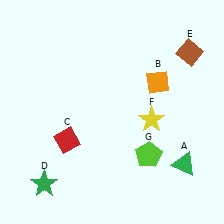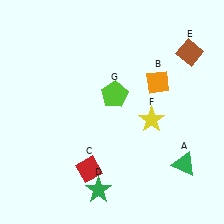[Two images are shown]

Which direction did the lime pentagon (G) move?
The lime pentagon (G) moved up.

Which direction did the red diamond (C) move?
The red diamond (C) moved down.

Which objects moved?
The objects that moved are: the red diamond (C), the green star (D), the lime pentagon (G).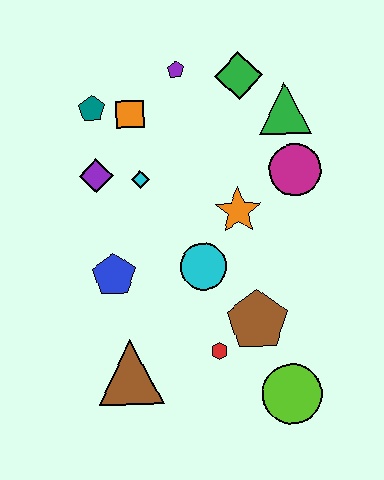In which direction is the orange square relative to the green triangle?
The orange square is to the left of the green triangle.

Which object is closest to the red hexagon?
The brown pentagon is closest to the red hexagon.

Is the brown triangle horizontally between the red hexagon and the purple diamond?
Yes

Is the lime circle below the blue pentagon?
Yes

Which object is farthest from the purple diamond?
The lime circle is farthest from the purple diamond.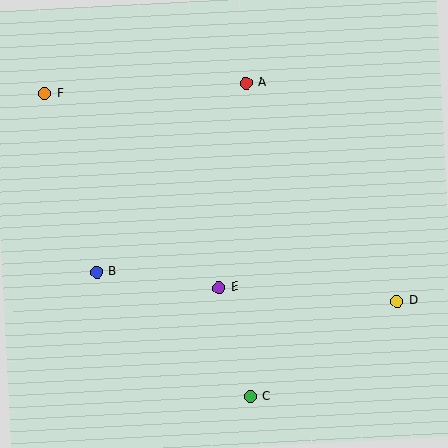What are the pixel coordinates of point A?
Point A is at (246, 83).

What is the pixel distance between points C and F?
The distance between C and F is 366 pixels.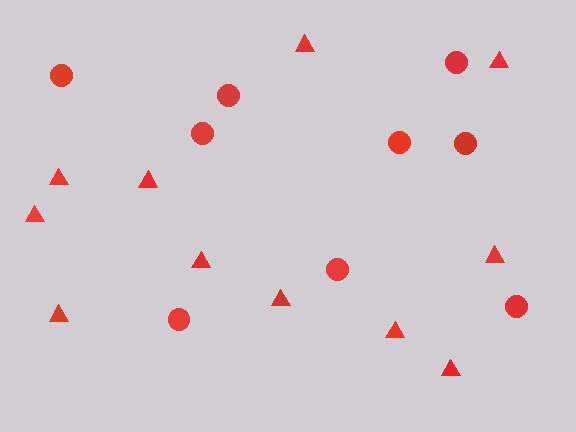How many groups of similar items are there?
There are 2 groups: one group of triangles (11) and one group of circles (9).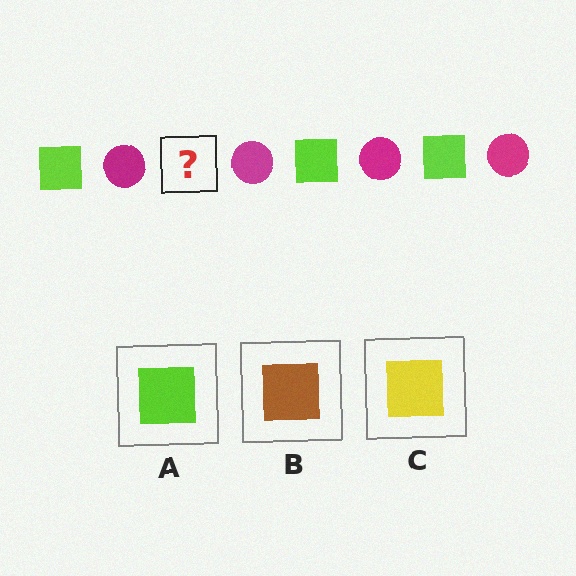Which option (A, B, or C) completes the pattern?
A.